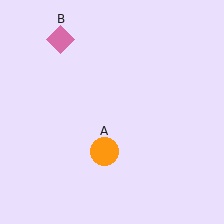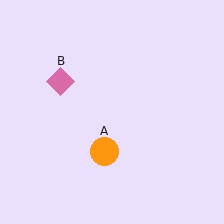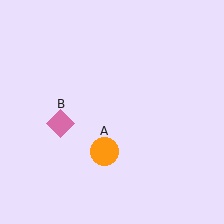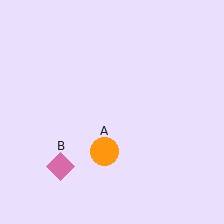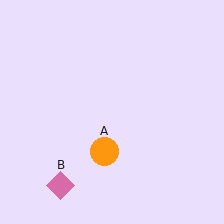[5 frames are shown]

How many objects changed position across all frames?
1 object changed position: pink diamond (object B).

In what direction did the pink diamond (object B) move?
The pink diamond (object B) moved down.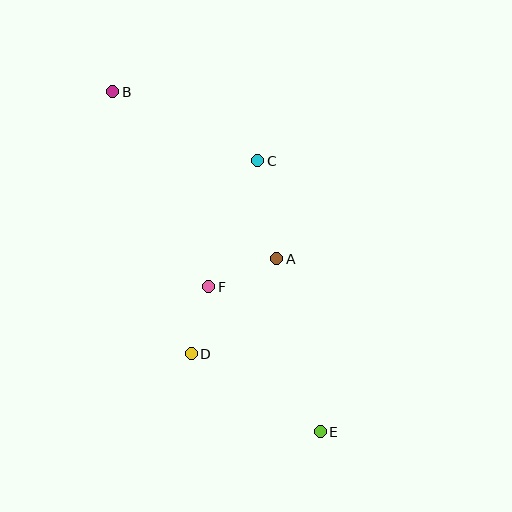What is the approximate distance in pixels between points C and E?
The distance between C and E is approximately 278 pixels.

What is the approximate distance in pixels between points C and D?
The distance between C and D is approximately 204 pixels.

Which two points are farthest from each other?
Points B and E are farthest from each other.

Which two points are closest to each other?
Points D and F are closest to each other.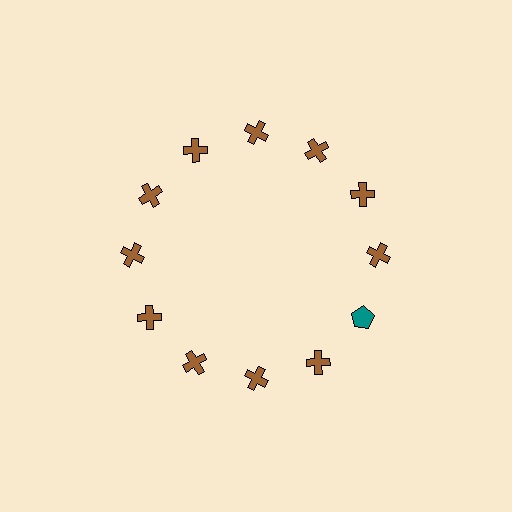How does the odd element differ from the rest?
It differs in both color (teal instead of brown) and shape (pentagon instead of cross).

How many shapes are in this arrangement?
There are 12 shapes arranged in a ring pattern.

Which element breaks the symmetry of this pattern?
The teal pentagon at roughly the 4 o'clock position breaks the symmetry. All other shapes are brown crosses.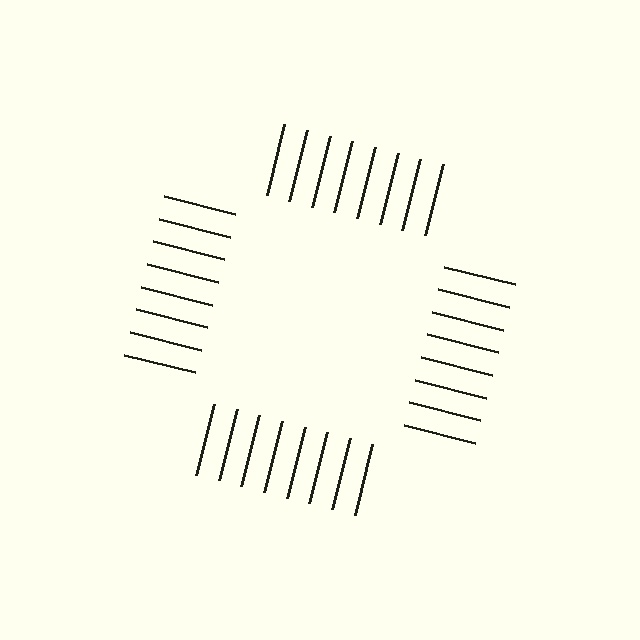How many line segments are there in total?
32 — 8 along each of the 4 edges.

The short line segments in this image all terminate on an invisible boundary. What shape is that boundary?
An illusory square — the line segments terminate on its edges but no continuous stroke is drawn.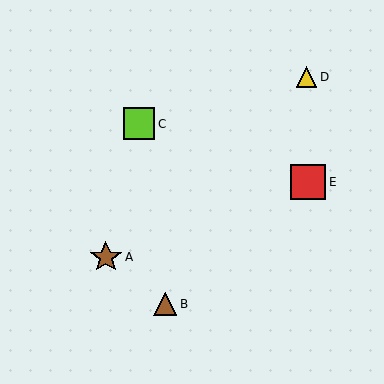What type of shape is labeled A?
Shape A is a brown star.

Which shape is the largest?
The red square (labeled E) is the largest.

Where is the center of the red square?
The center of the red square is at (308, 182).